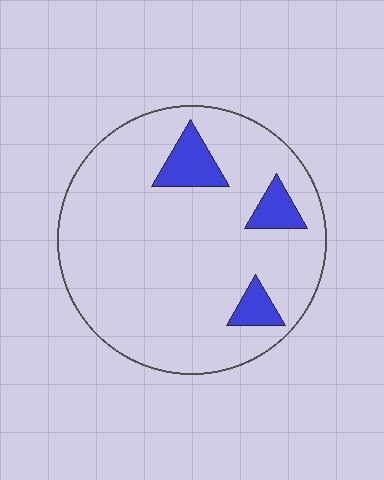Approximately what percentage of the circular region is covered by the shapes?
Approximately 10%.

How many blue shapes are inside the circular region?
3.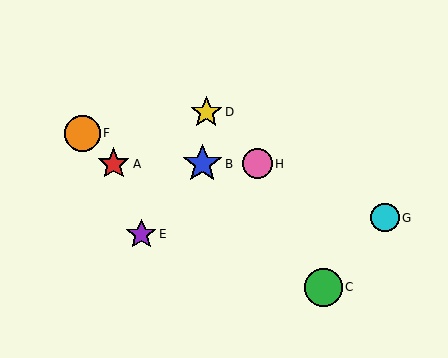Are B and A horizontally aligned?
Yes, both are at y≈164.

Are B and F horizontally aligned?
No, B is at y≈164 and F is at y≈133.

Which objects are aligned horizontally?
Objects A, B, H are aligned horizontally.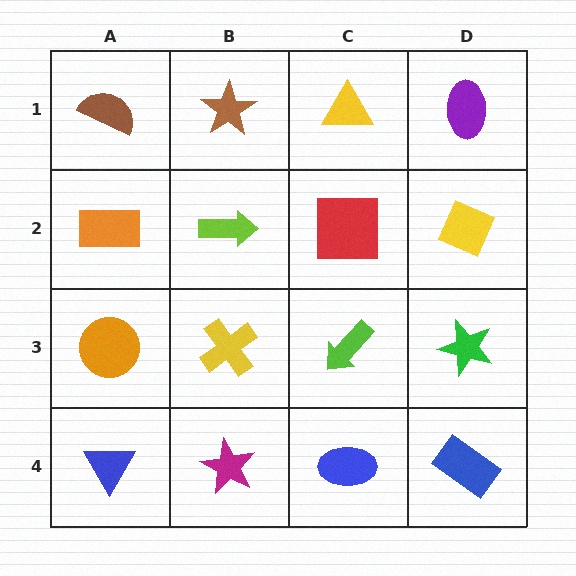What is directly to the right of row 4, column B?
A blue ellipse.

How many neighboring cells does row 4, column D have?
2.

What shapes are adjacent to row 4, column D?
A green star (row 3, column D), a blue ellipse (row 4, column C).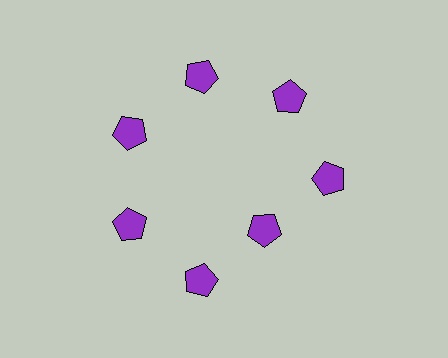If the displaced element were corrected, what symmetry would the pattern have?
It would have 7-fold rotational symmetry — the pattern would map onto itself every 51 degrees.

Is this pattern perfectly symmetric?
No. The 7 purple pentagons are arranged in a ring, but one element near the 5 o'clock position is pulled inward toward the center, breaking the 7-fold rotational symmetry.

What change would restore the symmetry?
The symmetry would be restored by moving it outward, back onto the ring so that all 7 pentagons sit at equal angles and equal distance from the center.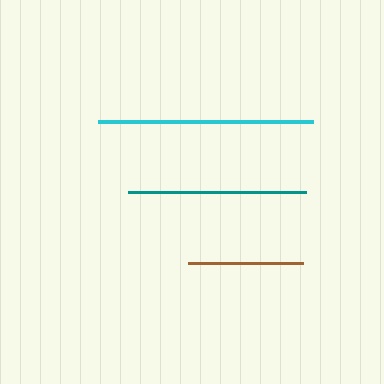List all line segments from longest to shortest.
From longest to shortest: cyan, teal, brown.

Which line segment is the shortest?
The brown line is the shortest at approximately 115 pixels.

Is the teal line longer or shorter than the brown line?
The teal line is longer than the brown line.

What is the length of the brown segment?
The brown segment is approximately 115 pixels long.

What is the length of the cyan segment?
The cyan segment is approximately 216 pixels long.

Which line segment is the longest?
The cyan line is the longest at approximately 216 pixels.